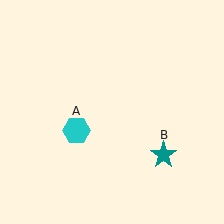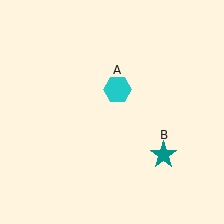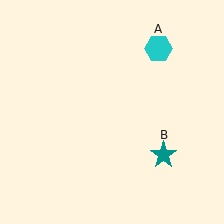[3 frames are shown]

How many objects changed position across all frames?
1 object changed position: cyan hexagon (object A).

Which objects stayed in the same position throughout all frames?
Teal star (object B) remained stationary.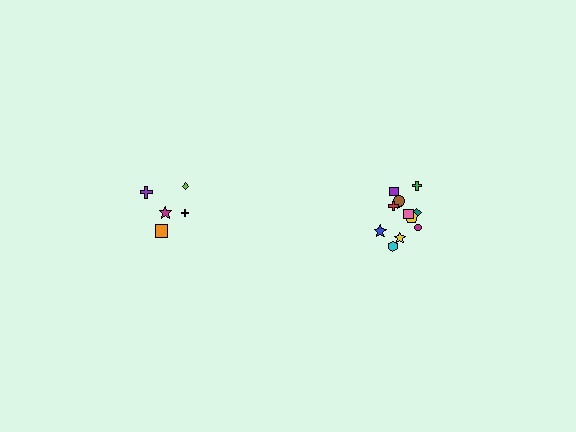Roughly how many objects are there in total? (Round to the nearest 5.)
Roughly 15 objects in total.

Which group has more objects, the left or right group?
The right group.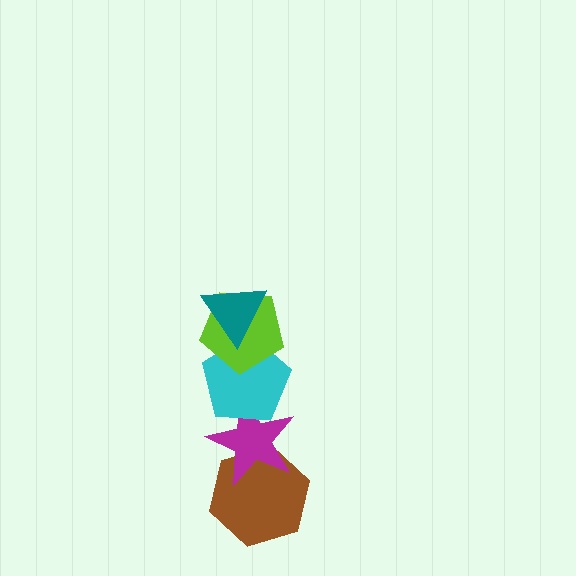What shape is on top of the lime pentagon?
The teal triangle is on top of the lime pentagon.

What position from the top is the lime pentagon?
The lime pentagon is 2nd from the top.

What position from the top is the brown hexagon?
The brown hexagon is 5th from the top.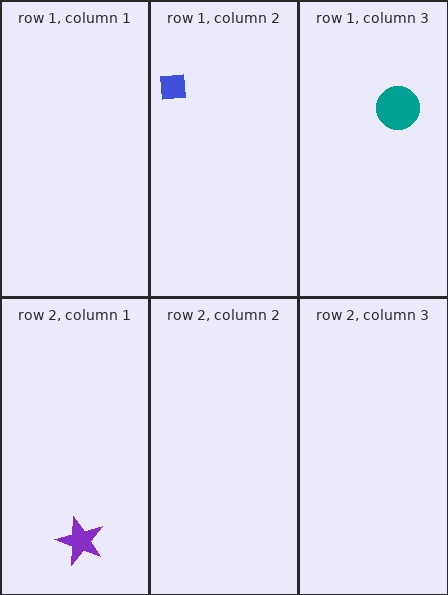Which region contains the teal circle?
The row 1, column 3 region.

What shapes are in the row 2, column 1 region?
The purple star.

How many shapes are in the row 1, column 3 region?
1.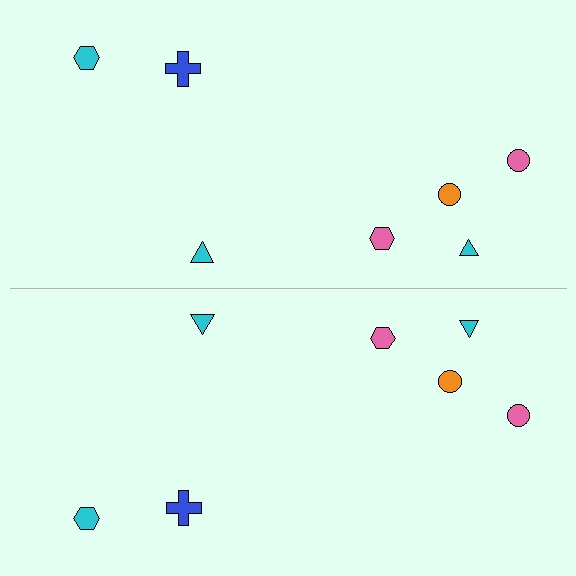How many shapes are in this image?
There are 14 shapes in this image.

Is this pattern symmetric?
Yes, this pattern has bilateral (reflection) symmetry.